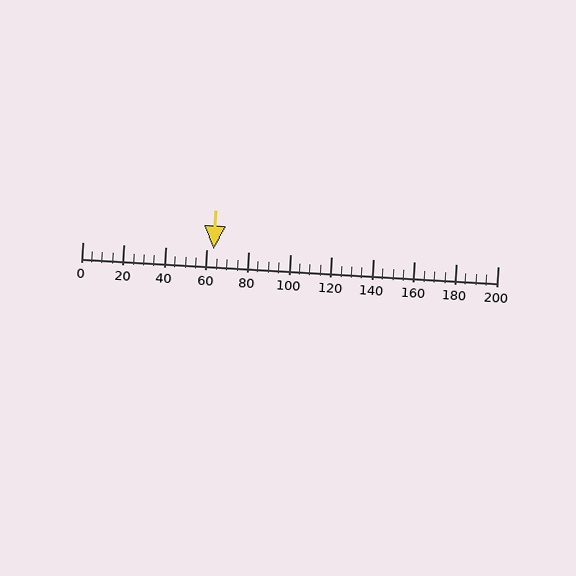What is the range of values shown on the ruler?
The ruler shows values from 0 to 200.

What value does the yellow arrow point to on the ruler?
The yellow arrow points to approximately 63.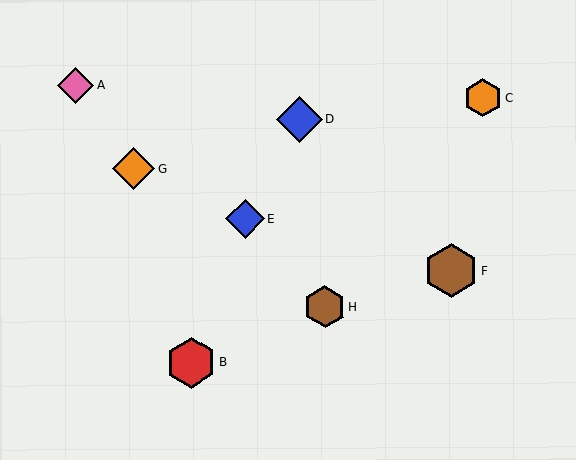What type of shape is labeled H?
Shape H is a brown hexagon.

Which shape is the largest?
The brown hexagon (labeled F) is the largest.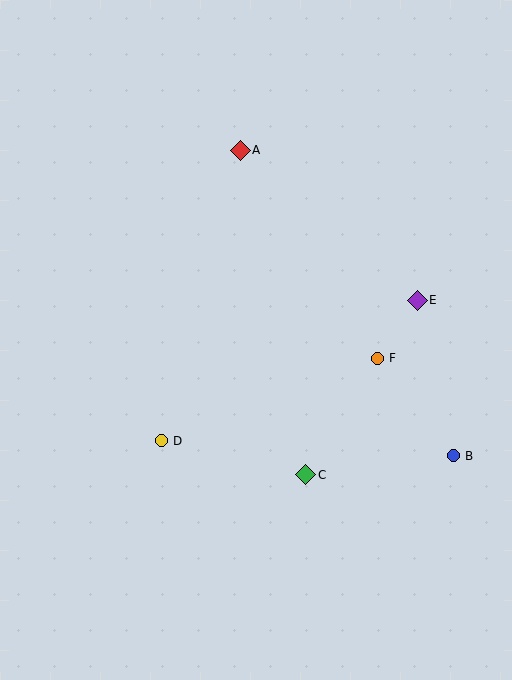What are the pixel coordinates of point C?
Point C is at (306, 475).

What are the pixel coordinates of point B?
Point B is at (453, 456).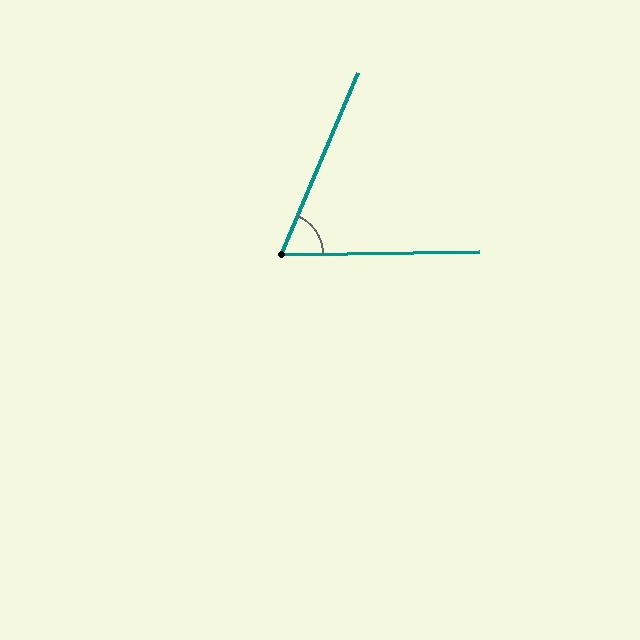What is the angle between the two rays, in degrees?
Approximately 66 degrees.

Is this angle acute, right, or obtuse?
It is acute.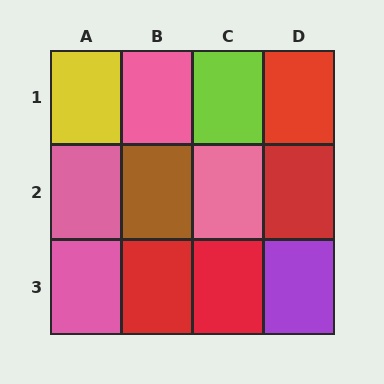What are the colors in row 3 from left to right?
Pink, red, red, purple.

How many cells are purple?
1 cell is purple.